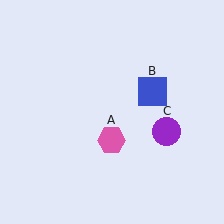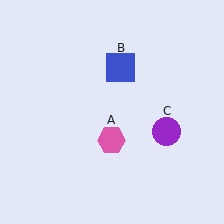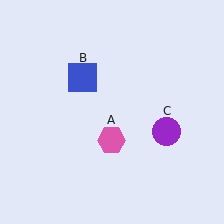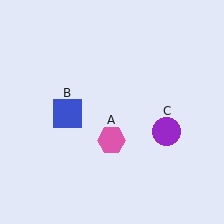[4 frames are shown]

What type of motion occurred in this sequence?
The blue square (object B) rotated counterclockwise around the center of the scene.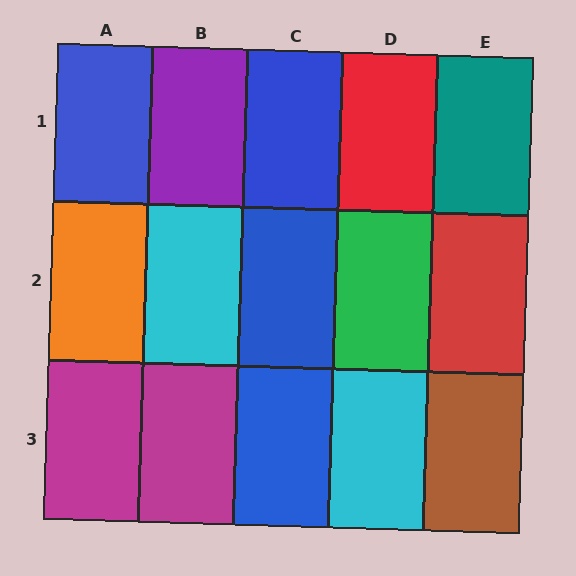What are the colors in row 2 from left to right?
Orange, cyan, blue, green, red.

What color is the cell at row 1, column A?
Blue.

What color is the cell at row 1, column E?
Teal.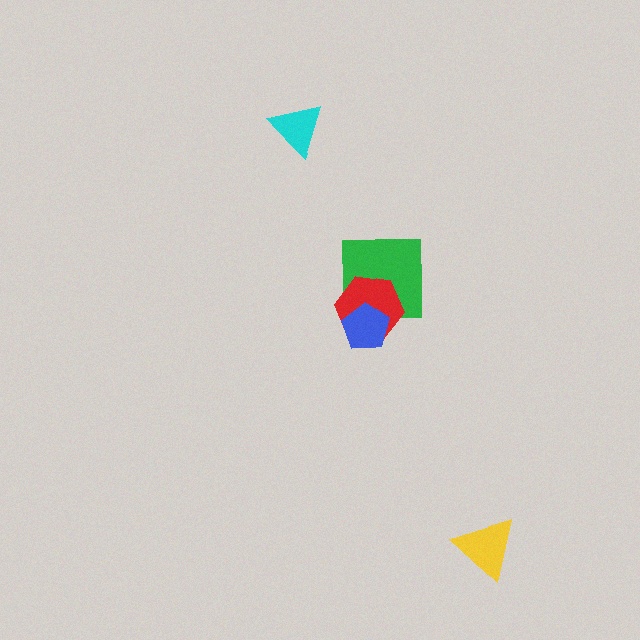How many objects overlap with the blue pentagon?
2 objects overlap with the blue pentagon.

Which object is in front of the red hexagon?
The blue pentagon is in front of the red hexagon.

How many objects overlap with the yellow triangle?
0 objects overlap with the yellow triangle.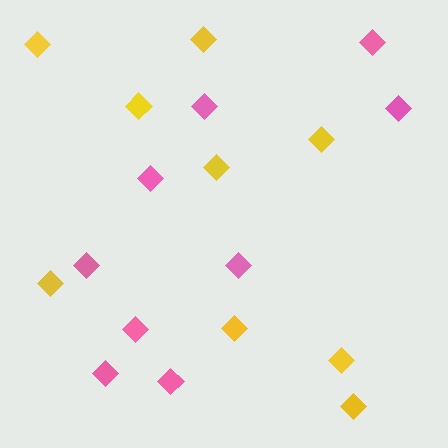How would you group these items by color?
There are 2 groups: one group of pink diamonds (9) and one group of yellow diamonds (9).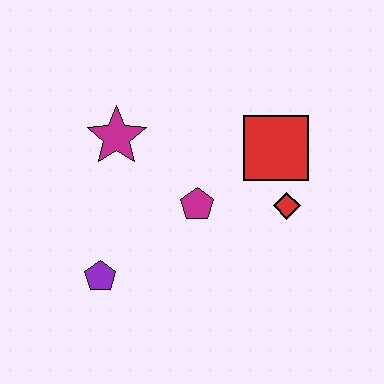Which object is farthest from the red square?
The purple pentagon is farthest from the red square.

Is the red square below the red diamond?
No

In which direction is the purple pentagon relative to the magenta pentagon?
The purple pentagon is to the left of the magenta pentagon.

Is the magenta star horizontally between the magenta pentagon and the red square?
No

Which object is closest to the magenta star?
The magenta pentagon is closest to the magenta star.